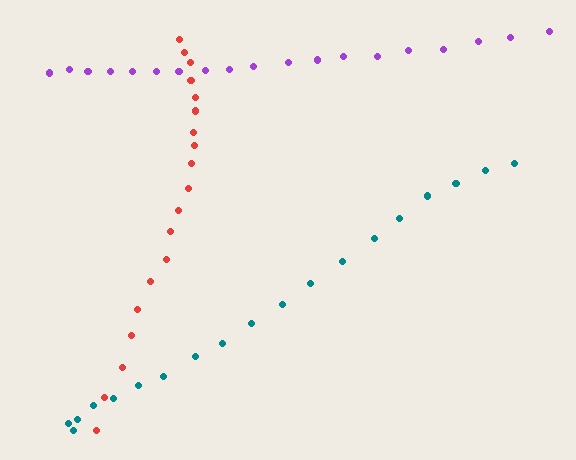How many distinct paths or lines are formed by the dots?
There are 3 distinct paths.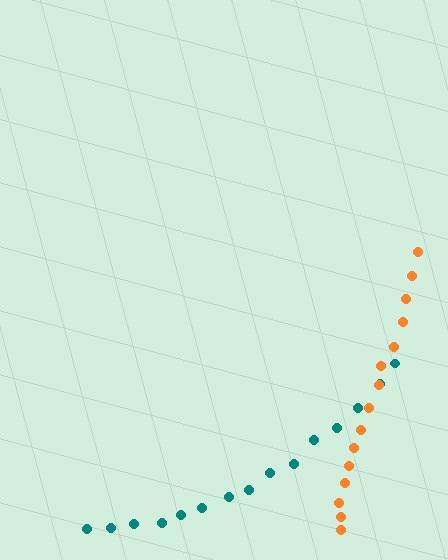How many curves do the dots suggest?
There are 2 distinct paths.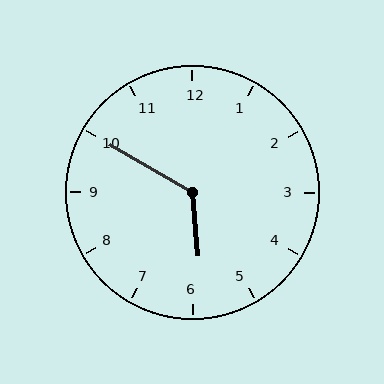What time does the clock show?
5:50.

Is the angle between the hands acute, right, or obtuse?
It is obtuse.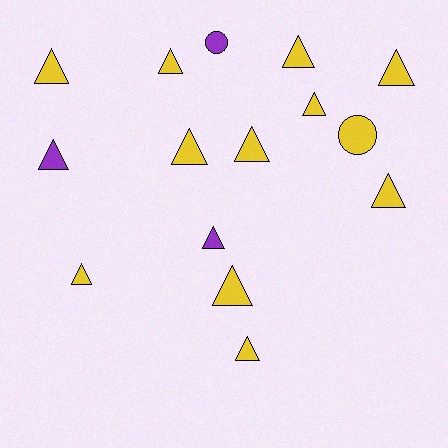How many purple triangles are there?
There are 2 purple triangles.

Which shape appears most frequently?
Triangle, with 13 objects.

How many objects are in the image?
There are 15 objects.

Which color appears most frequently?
Yellow, with 12 objects.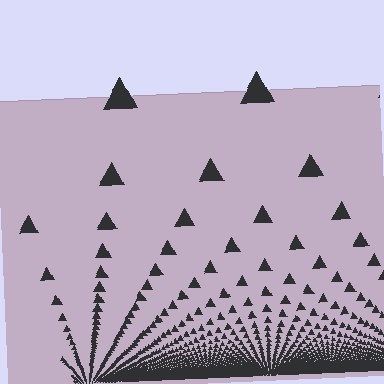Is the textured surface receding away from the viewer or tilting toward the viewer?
The surface appears to tilt toward the viewer. Texture elements get larger and sparser toward the top.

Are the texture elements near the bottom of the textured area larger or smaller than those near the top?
Smaller. The gradient is inverted — elements near the bottom are smaller and denser.